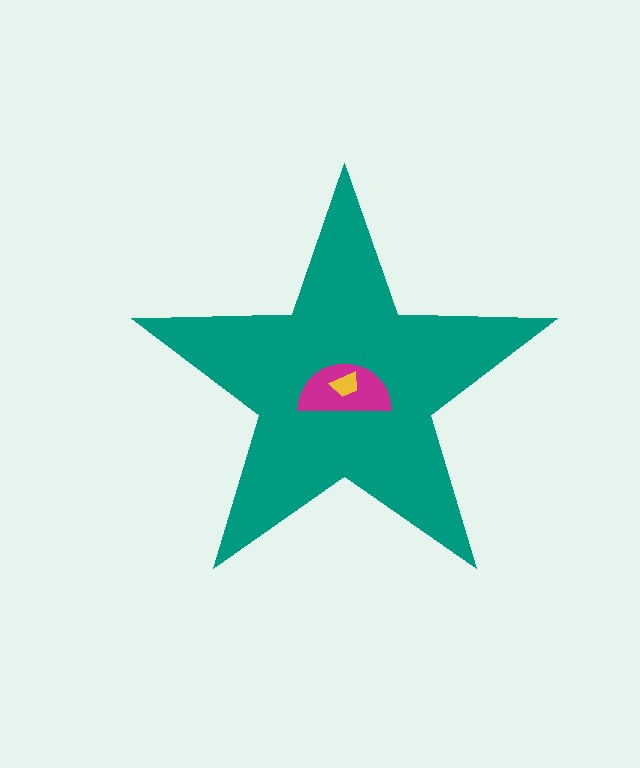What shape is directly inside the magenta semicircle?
The yellow trapezoid.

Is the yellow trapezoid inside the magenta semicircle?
Yes.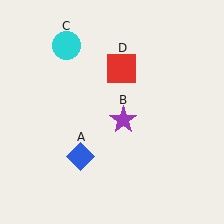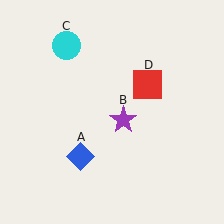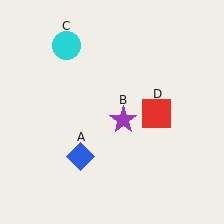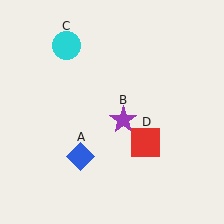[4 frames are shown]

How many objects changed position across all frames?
1 object changed position: red square (object D).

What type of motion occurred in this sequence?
The red square (object D) rotated clockwise around the center of the scene.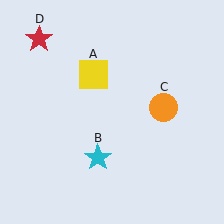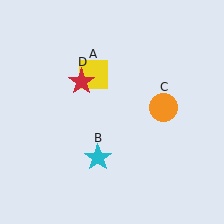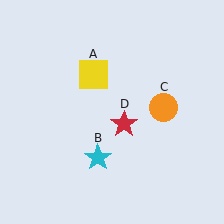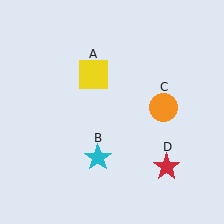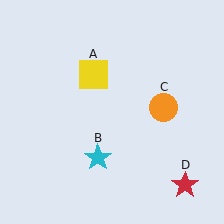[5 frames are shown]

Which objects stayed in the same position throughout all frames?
Yellow square (object A) and cyan star (object B) and orange circle (object C) remained stationary.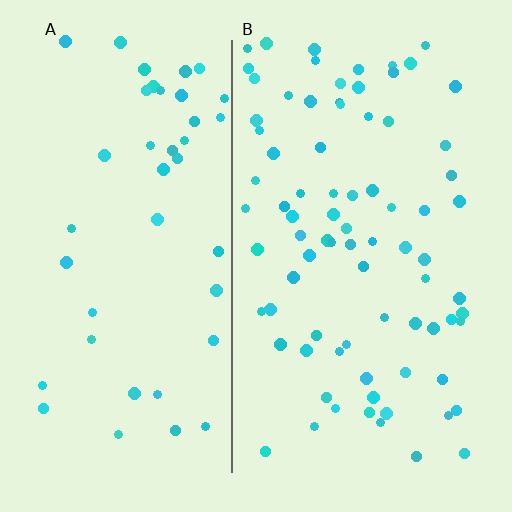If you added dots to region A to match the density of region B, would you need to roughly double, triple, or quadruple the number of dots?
Approximately double.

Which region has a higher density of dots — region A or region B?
B (the right).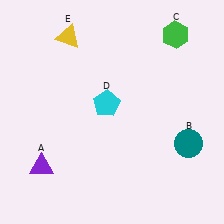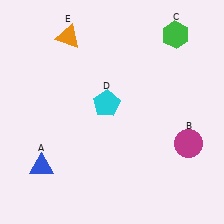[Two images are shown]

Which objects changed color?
A changed from purple to blue. B changed from teal to magenta. E changed from yellow to orange.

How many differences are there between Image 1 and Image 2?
There are 3 differences between the two images.